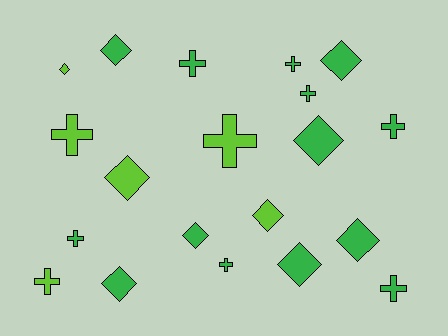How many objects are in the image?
There are 20 objects.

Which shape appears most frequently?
Cross, with 10 objects.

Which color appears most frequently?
Green, with 14 objects.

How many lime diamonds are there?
There are 3 lime diamonds.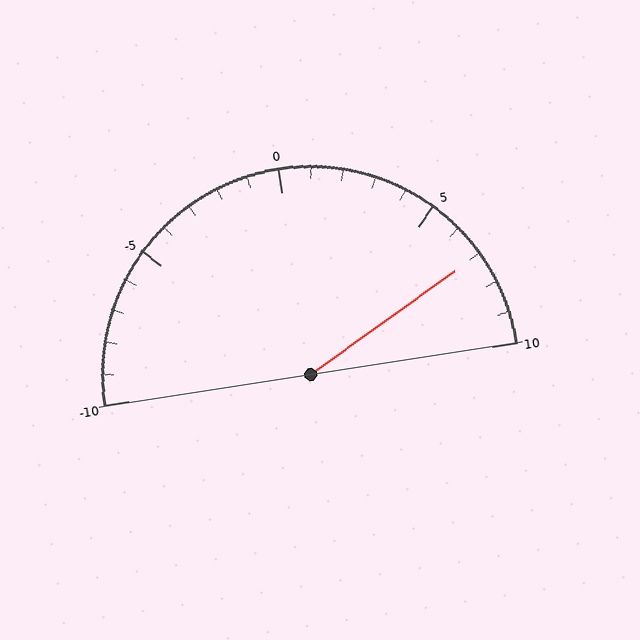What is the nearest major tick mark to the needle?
The nearest major tick mark is 5.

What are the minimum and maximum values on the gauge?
The gauge ranges from -10 to 10.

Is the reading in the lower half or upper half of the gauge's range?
The reading is in the upper half of the range (-10 to 10).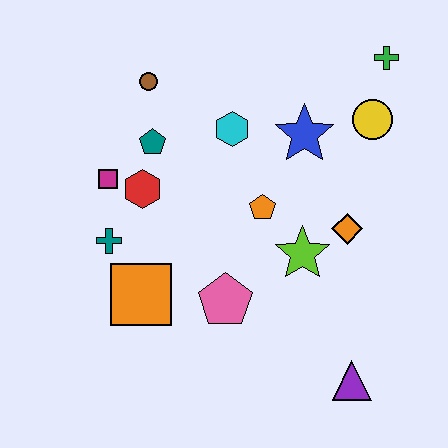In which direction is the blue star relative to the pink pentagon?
The blue star is above the pink pentagon.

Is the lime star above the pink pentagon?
Yes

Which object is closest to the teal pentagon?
The red hexagon is closest to the teal pentagon.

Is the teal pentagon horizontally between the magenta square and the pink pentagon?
Yes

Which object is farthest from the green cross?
The orange square is farthest from the green cross.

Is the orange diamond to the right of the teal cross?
Yes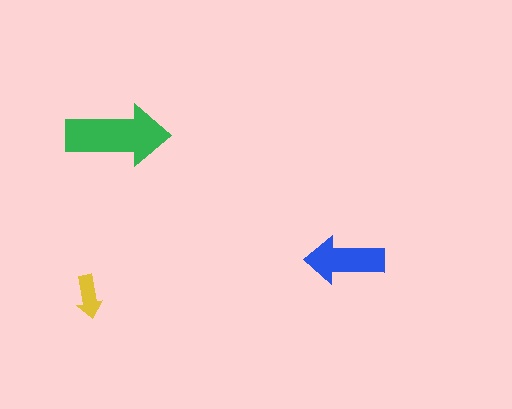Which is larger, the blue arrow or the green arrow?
The green one.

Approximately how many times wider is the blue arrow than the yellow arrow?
About 2 times wider.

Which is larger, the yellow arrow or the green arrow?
The green one.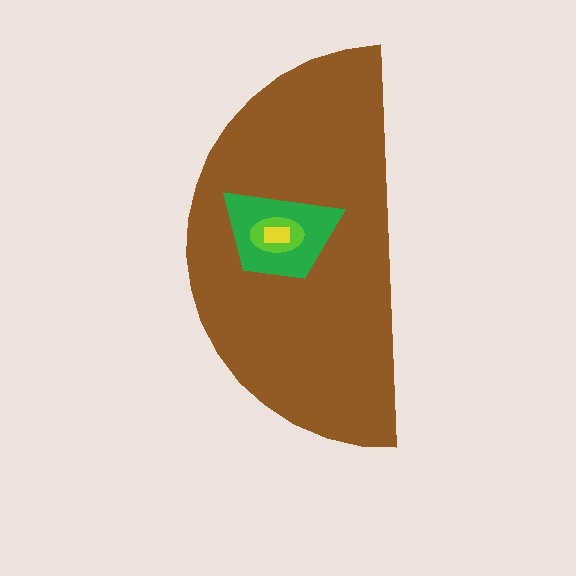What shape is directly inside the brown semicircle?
The green trapezoid.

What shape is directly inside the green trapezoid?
The lime ellipse.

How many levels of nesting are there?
4.